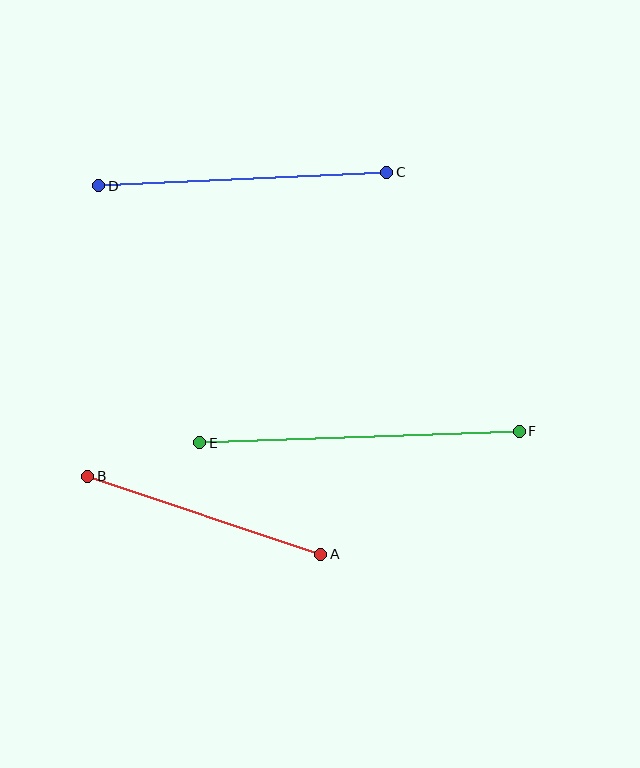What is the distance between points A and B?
The distance is approximately 246 pixels.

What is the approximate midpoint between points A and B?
The midpoint is at approximately (204, 515) pixels.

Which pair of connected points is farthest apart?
Points E and F are farthest apart.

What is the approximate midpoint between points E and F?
The midpoint is at approximately (359, 437) pixels.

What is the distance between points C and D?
The distance is approximately 288 pixels.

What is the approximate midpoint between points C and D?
The midpoint is at approximately (243, 179) pixels.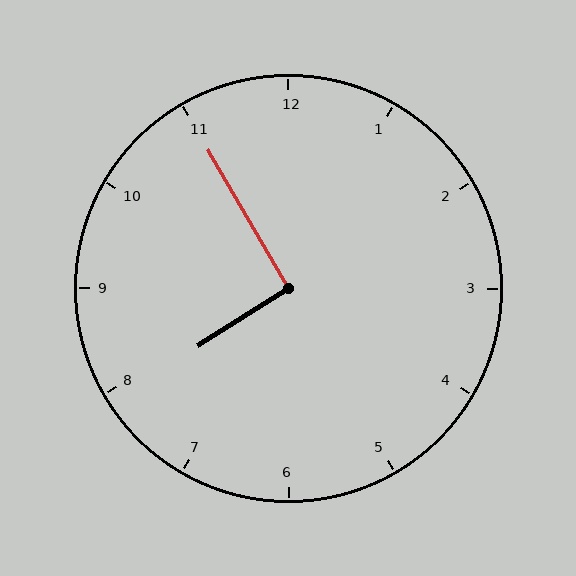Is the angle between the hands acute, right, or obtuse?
It is right.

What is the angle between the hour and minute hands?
Approximately 92 degrees.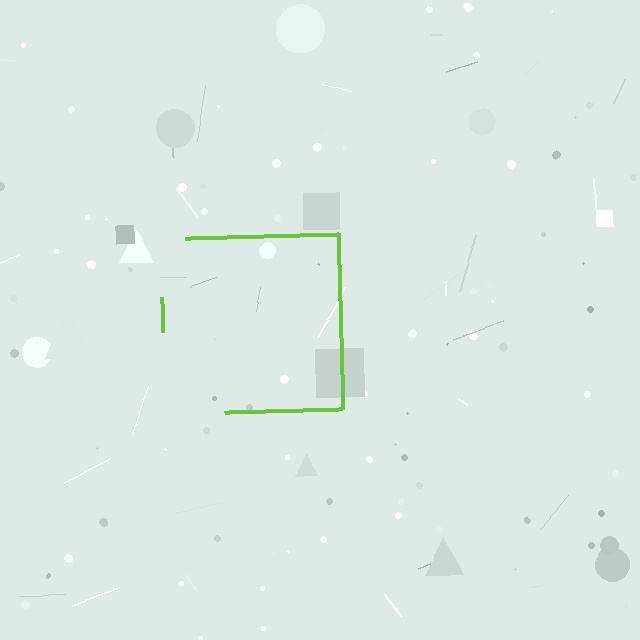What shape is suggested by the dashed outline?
The dashed outline suggests a square.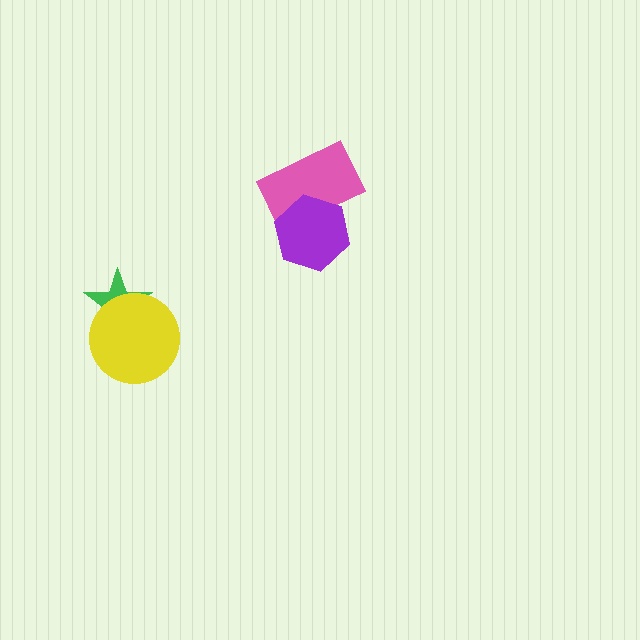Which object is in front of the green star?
The yellow circle is in front of the green star.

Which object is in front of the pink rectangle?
The purple hexagon is in front of the pink rectangle.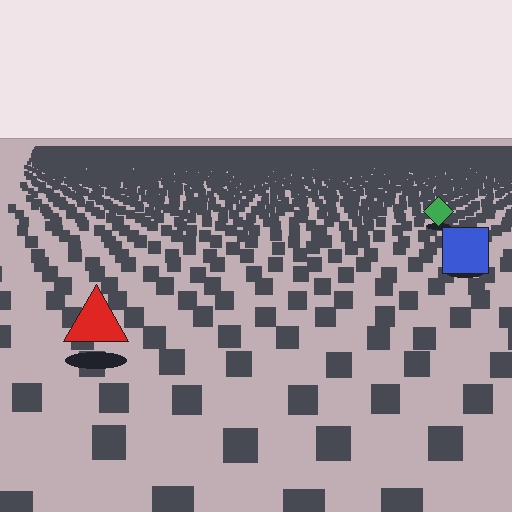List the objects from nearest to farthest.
From nearest to farthest: the red triangle, the blue square, the green diamond.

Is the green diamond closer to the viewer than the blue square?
No. The blue square is closer — you can tell from the texture gradient: the ground texture is coarser near it.